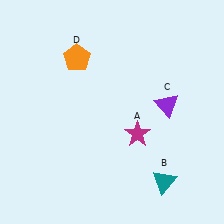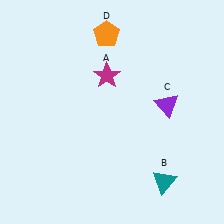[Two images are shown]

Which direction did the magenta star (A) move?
The magenta star (A) moved up.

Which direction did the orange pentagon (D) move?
The orange pentagon (D) moved right.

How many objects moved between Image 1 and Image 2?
2 objects moved between the two images.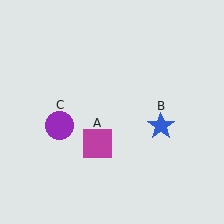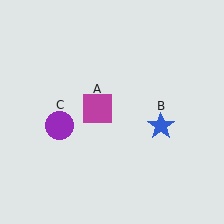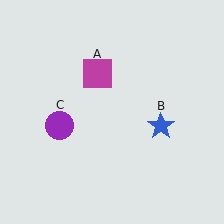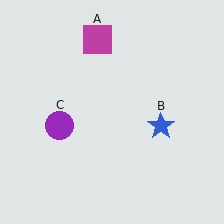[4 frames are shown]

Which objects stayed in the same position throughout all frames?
Blue star (object B) and purple circle (object C) remained stationary.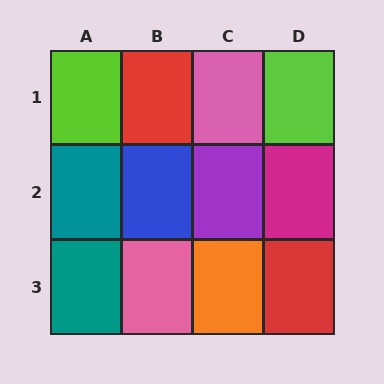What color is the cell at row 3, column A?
Teal.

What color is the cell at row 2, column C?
Purple.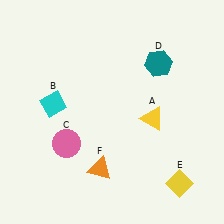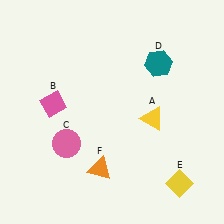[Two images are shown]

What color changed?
The diamond (B) changed from cyan in Image 1 to pink in Image 2.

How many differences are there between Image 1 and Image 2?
There is 1 difference between the two images.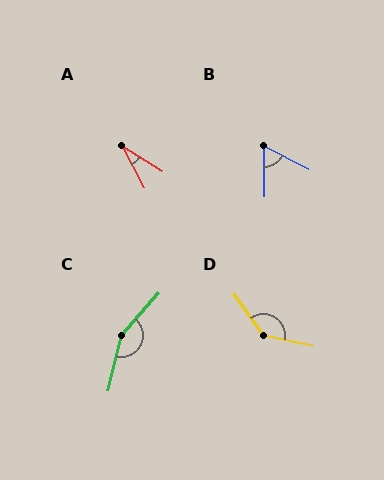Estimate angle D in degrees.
Approximately 136 degrees.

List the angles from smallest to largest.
A (29°), B (62°), D (136°), C (152°).